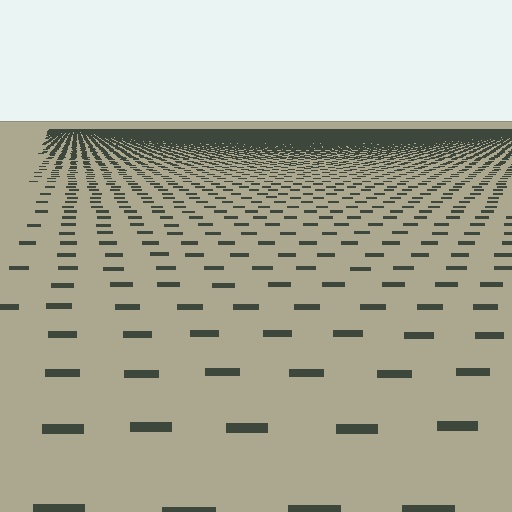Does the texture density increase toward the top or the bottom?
Density increases toward the top.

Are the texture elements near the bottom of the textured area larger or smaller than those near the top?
Larger. Near the bottom, elements are closer to the viewer and appear at a bigger on-screen size.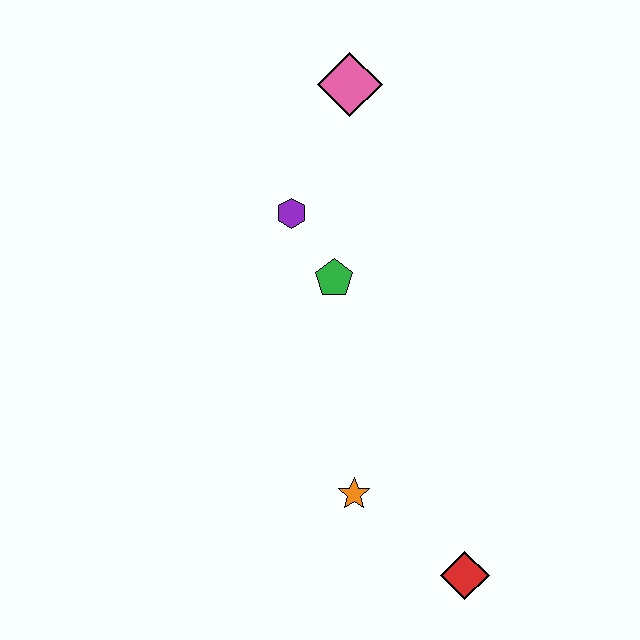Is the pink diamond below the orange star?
No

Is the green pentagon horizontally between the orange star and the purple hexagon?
Yes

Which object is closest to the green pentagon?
The purple hexagon is closest to the green pentagon.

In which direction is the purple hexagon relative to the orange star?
The purple hexagon is above the orange star.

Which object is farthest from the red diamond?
The pink diamond is farthest from the red diamond.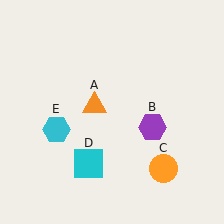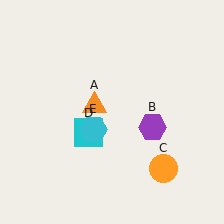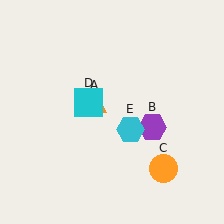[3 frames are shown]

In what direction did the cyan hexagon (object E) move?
The cyan hexagon (object E) moved right.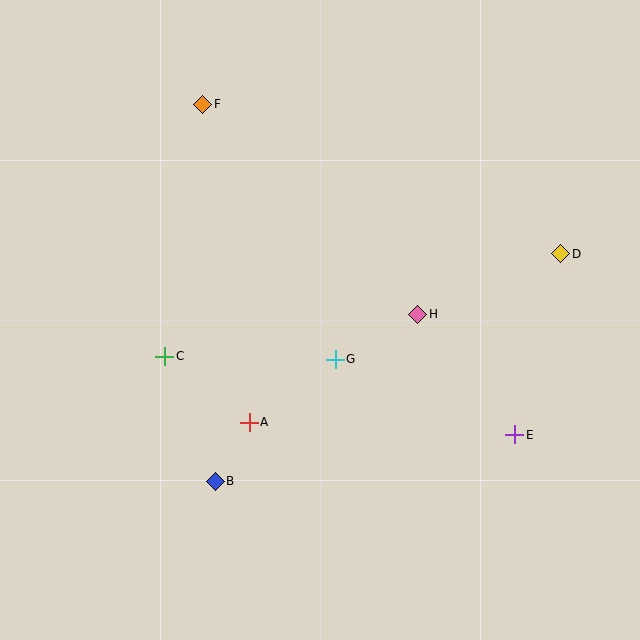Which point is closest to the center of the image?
Point G at (335, 359) is closest to the center.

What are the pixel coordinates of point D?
Point D is at (561, 254).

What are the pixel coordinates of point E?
Point E is at (515, 435).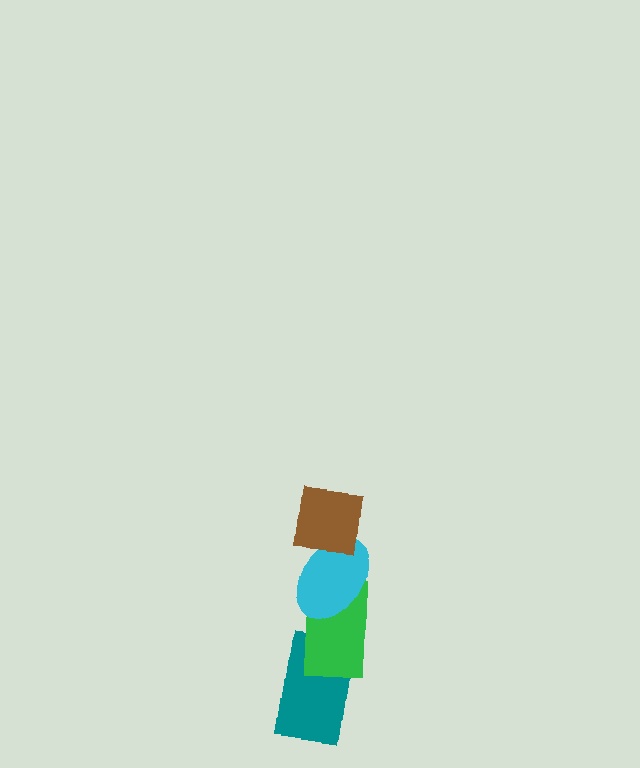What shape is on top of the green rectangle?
The cyan ellipse is on top of the green rectangle.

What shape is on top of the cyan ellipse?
The brown square is on top of the cyan ellipse.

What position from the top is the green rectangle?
The green rectangle is 3rd from the top.